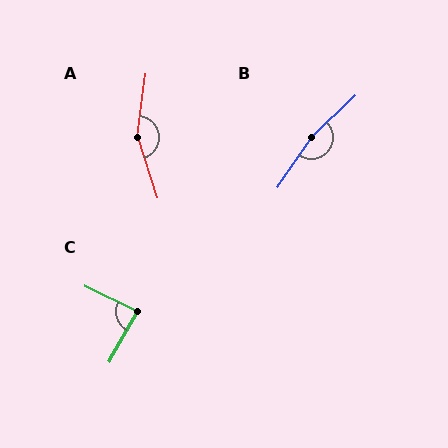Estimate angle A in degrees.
Approximately 154 degrees.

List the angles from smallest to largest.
C (86°), A (154°), B (168°).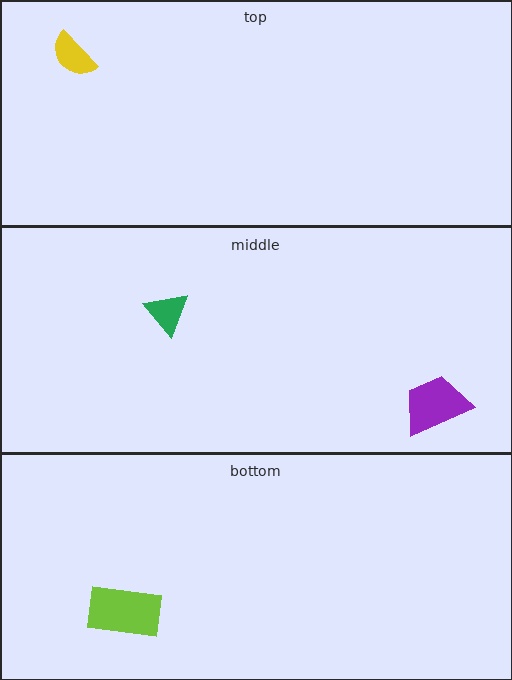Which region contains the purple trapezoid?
The middle region.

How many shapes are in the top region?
1.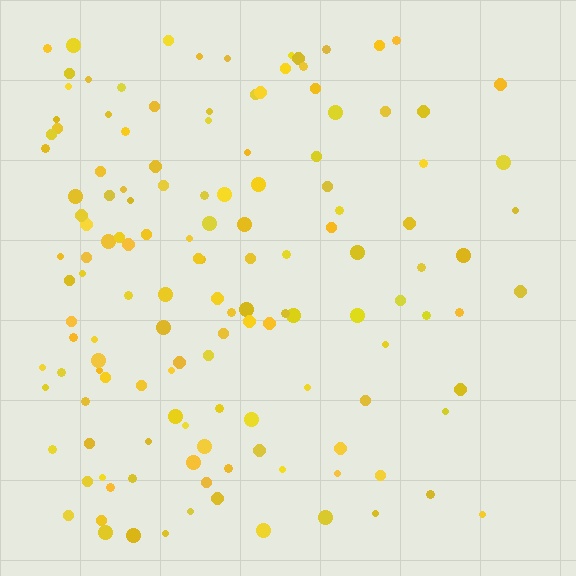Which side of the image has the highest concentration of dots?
The left.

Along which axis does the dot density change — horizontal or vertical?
Horizontal.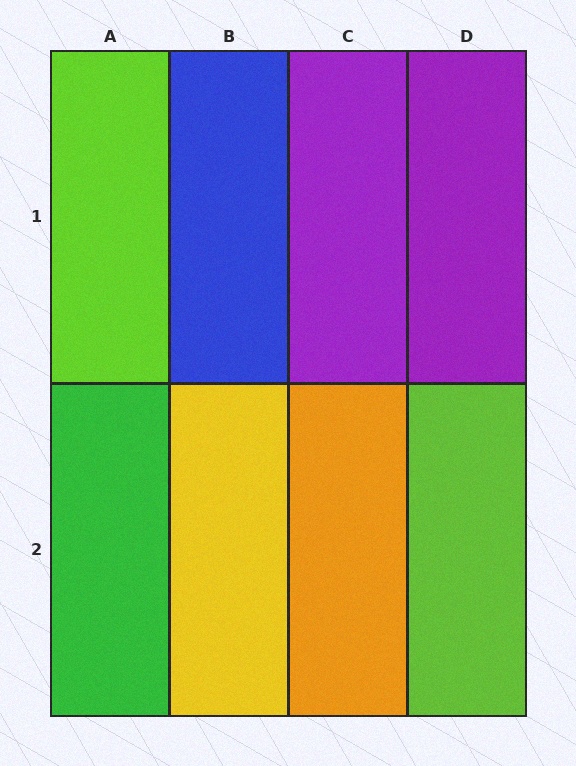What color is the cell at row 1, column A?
Lime.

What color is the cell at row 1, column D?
Purple.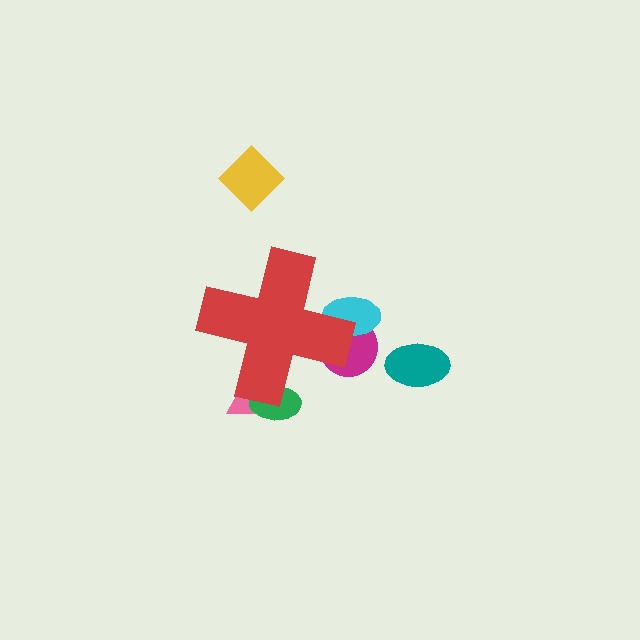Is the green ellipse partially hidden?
Yes, the green ellipse is partially hidden behind the red cross.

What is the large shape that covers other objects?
A red cross.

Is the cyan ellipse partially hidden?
Yes, the cyan ellipse is partially hidden behind the red cross.